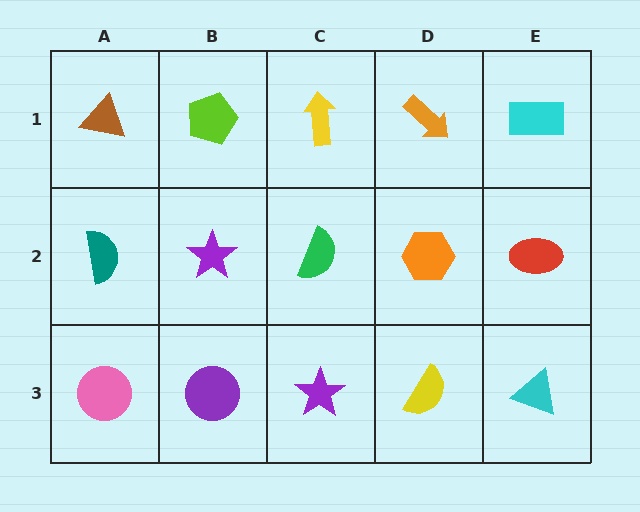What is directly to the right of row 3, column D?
A cyan triangle.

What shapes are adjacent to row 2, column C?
A yellow arrow (row 1, column C), a purple star (row 3, column C), a purple star (row 2, column B), an orange hexagon (row 2, column D).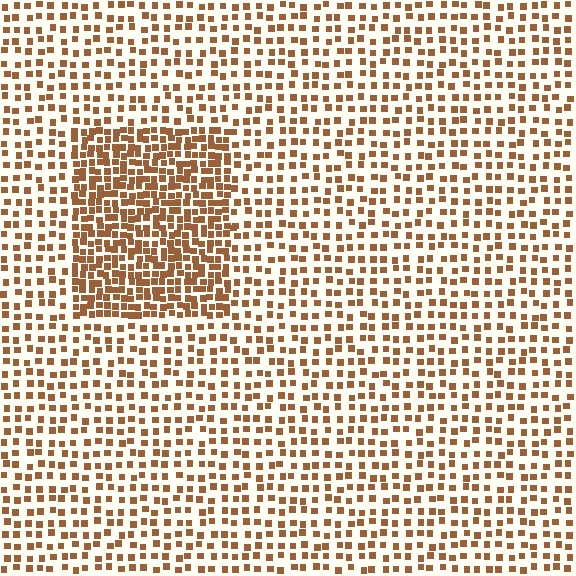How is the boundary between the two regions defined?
The boundary is defined by a change in element density (approximately 2.1x ratio). All elements are the same color, size, and shape.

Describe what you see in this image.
The image contains small brown elements arranged at two different densities. A rectangle-shaped region is visible where the elements are more densely packed than the surrounding area.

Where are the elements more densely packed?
The elements are more densely packed inside the rectangle boundary.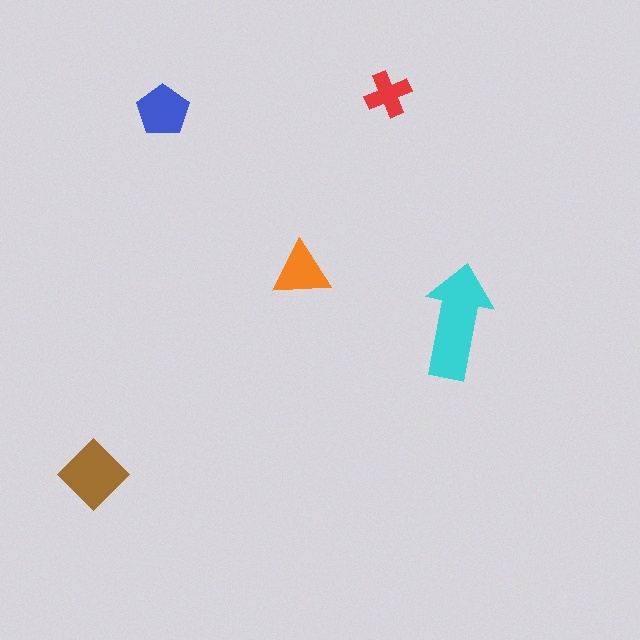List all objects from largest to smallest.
The cyan arrow, the brown diamond, the blue pentagon, the orange triangle, the red cross.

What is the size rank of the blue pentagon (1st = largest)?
3rd.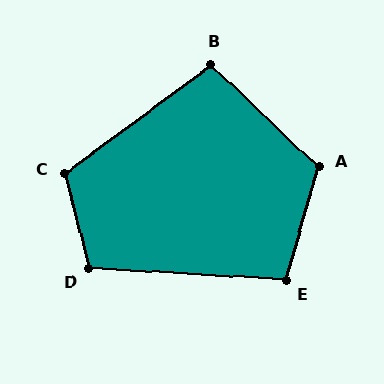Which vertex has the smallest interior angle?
B, at approximately 100 degrees.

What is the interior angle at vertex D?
Approximately 107 degrees (obtuse).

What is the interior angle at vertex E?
Approximately 103 degrees (obtuse).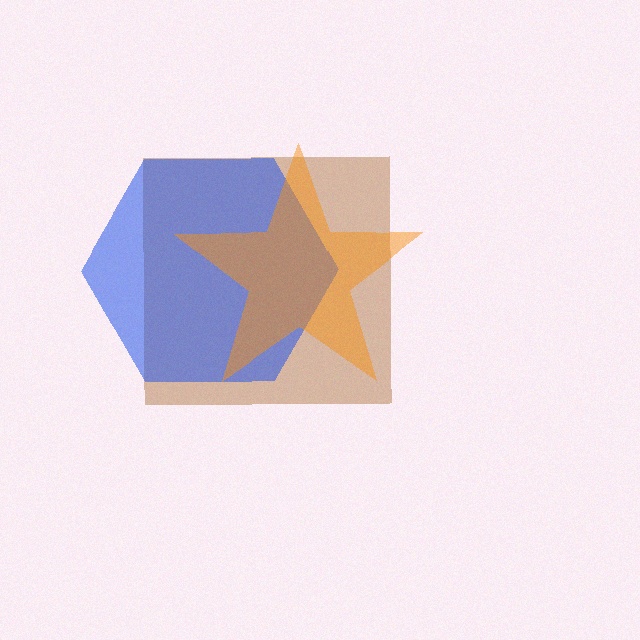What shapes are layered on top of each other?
The layered shapes are: a brown square, a blue hexagon, an orange star.